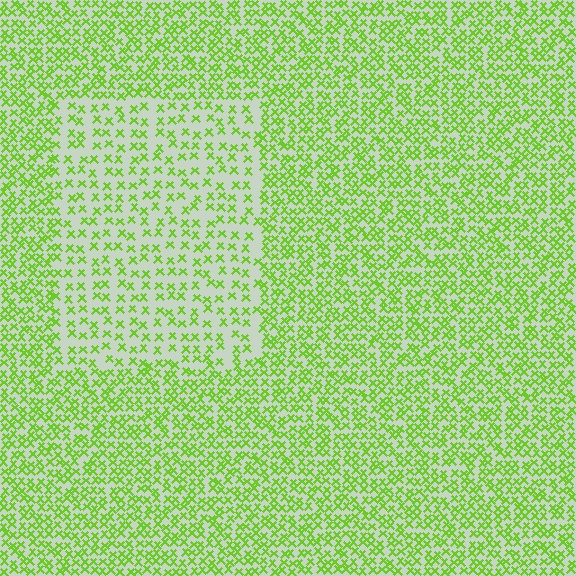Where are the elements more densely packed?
The elements are more densely packed outside the rectangle boundary.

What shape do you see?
I see a rectangle.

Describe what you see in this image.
The image contains small lime elements arranged at two different densities. A rectangle-shaped region is visible where the elements are less densely packed than the surrounding area.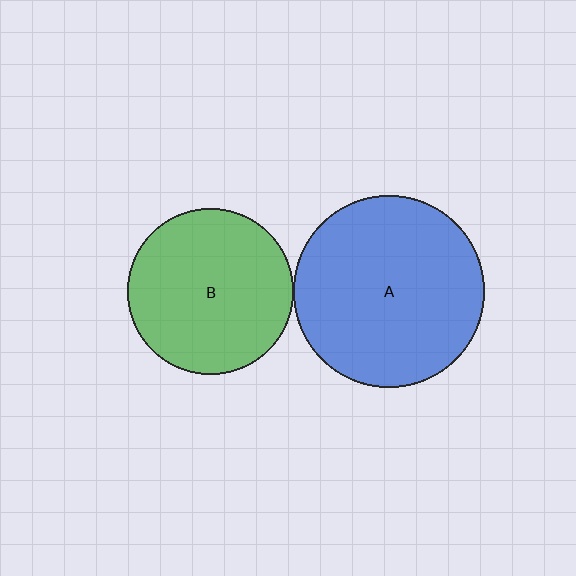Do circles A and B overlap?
Yes.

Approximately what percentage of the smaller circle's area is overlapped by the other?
Approximately 5%.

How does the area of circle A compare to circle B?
Approximately 1.3 times.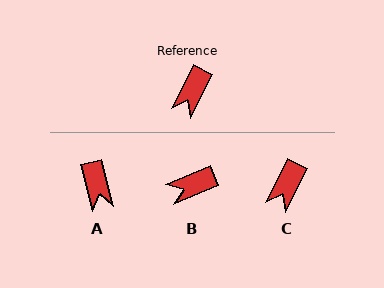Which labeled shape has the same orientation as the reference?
C.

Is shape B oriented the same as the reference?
No, it is off by about 40 degrees.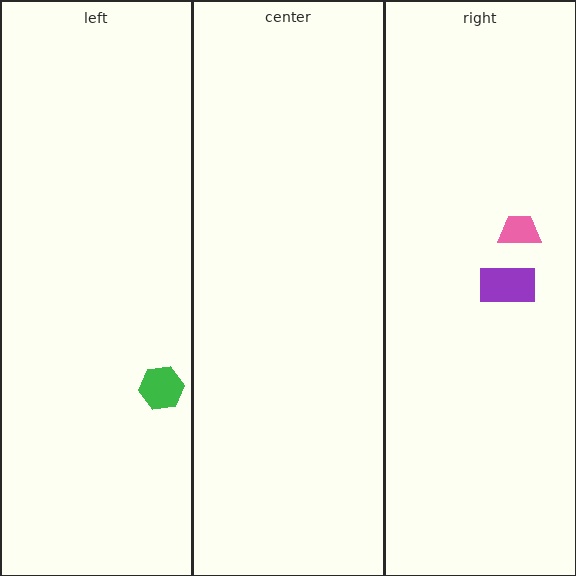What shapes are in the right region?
The purple rectangle, the pink trapezoid.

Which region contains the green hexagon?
The left region.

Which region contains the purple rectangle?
The right region.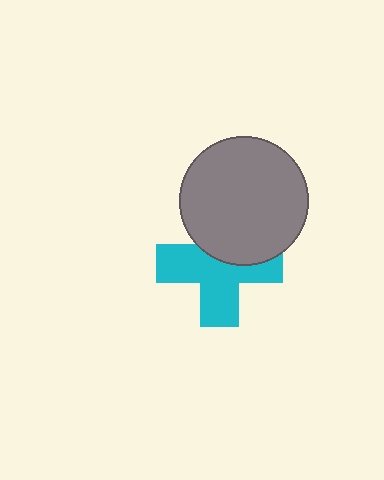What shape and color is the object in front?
The object in front is a gray circle.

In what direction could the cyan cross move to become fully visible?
The cyan cross could move down. That would shift it out from behind the gray circle entirely.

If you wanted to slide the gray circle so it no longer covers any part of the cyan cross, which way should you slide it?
Slide it up — that is the most direct way to separate the two shapes.